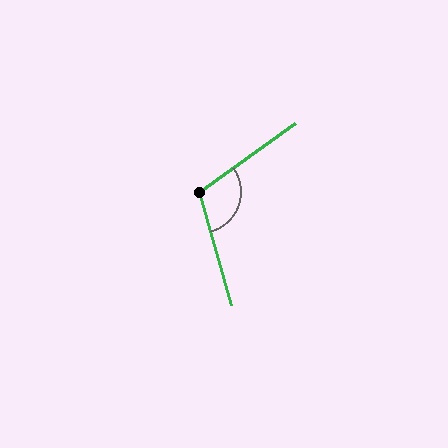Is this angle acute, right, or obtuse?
It is obtuse.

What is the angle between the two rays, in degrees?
Approximately 110 degrees.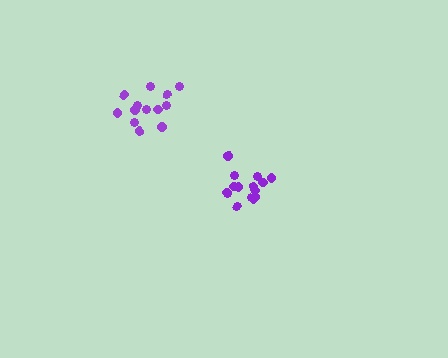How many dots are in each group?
Group 1: 13 dots, Group 2: 15 dots (28 total).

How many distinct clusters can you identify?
There are 2 distinct clusters.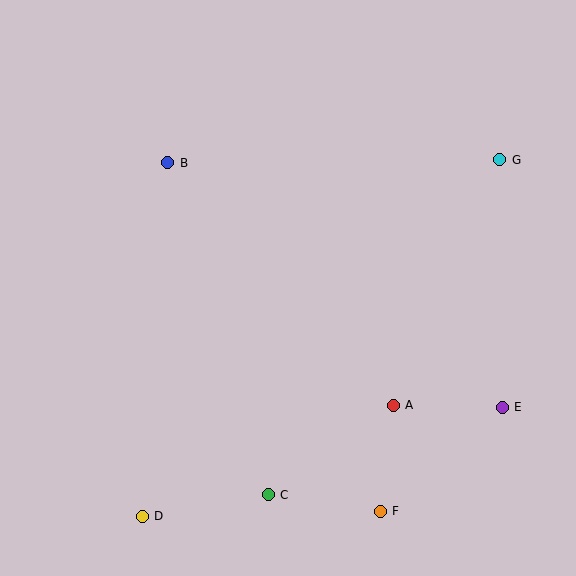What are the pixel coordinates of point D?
Point D is at (142, 516).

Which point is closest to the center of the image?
Point A at (393, 406) is closest to the center.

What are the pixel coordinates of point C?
Point C is at (268, 495).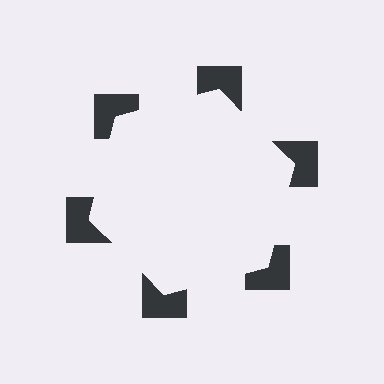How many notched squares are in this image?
There are 6 — one at each vertex of the illusory hexagon.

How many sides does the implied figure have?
6 sides.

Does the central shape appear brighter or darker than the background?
It typically appears slightly brighter than the background, even though no actual brightness change is drawn.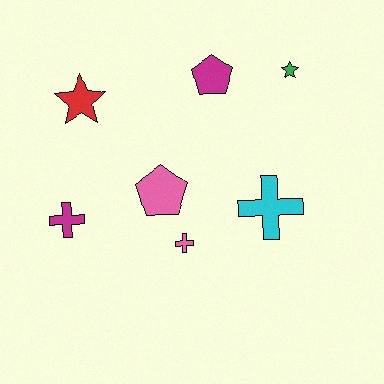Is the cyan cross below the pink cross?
No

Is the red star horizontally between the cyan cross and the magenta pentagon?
No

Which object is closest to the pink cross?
The pink pentagon is closest to the pink cross.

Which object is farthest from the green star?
The magenta cross is farthest from the green star.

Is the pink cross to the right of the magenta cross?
Yes